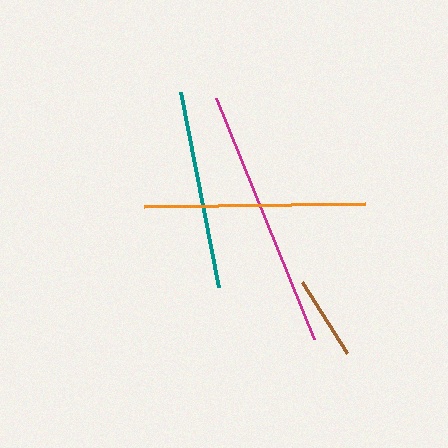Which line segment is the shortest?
The brown line is the shortest at approximately 84 pixels.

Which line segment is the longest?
The magenta line is the longest at approximately 261 pixels.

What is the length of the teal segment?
The teal segment is approximately 199 pixels long.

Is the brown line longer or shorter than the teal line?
The teal line is longer than the brown line.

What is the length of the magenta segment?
The magenta segment is approximately 261 pixels long.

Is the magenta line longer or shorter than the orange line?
The magenta line is longer than the orange line.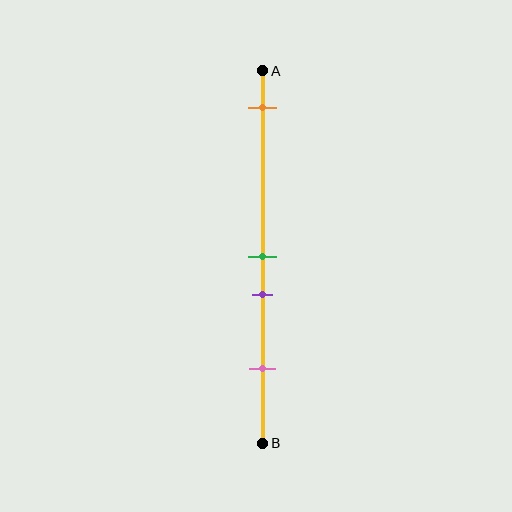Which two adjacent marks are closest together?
The green and purple marks are the closest adjacent pair.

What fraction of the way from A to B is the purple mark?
The purple mark is approximately 60% (0.6) of the way from A to B.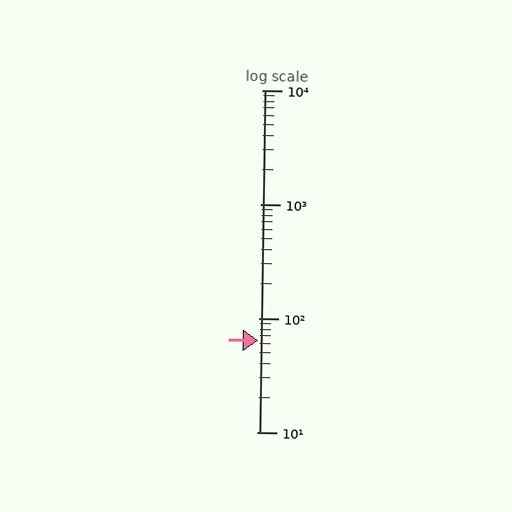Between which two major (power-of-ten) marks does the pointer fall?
The pointer is between 10 and 100.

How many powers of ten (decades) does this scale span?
The scale spans 3 decades, from 10 to 10000.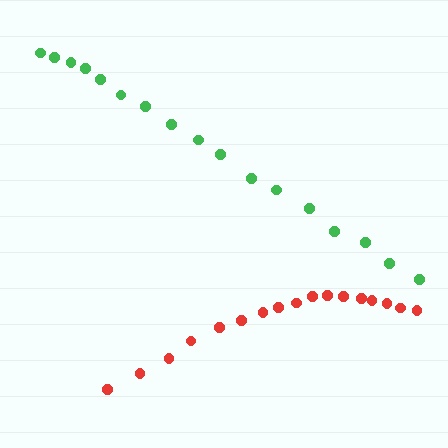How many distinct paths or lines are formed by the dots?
There are 2 distinct paths.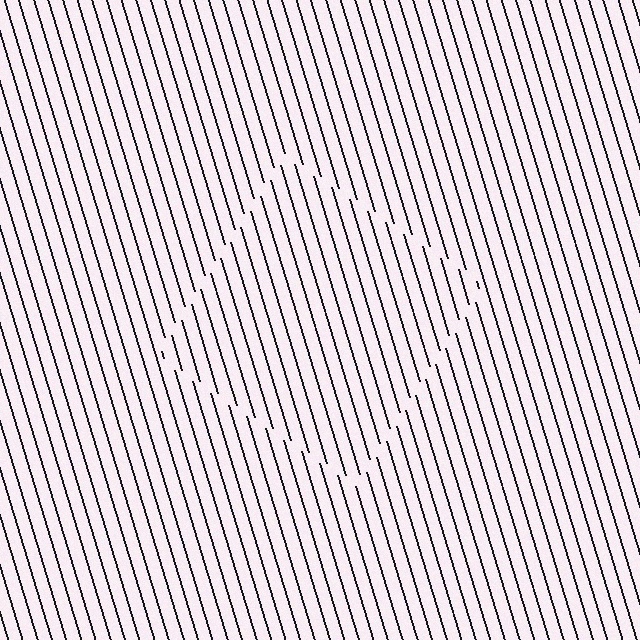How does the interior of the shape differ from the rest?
The interior of the shape contains the same grating, shifted by half a period — the contour is defined by the phase discontinuity where line-ends from the inner and outer gratings abut.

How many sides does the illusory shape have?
4 sides — the line-ends trace a square.